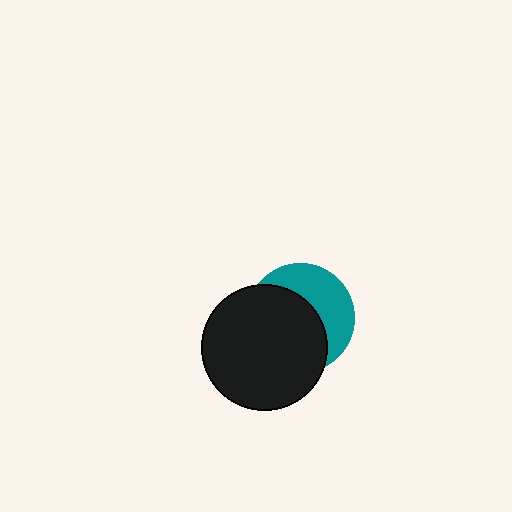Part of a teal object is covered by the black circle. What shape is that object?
It is a circle.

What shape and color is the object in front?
The object in front is a black circle.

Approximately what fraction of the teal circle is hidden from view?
Roughly 59% of the teal circle is hidden behind the black circle.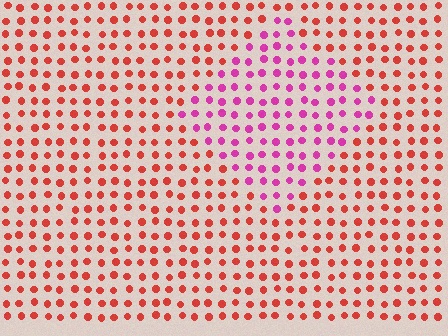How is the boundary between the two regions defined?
The boundary is defined purely by a slight shift in hue (about 46 degrees). Spacing, size, and orientation are identical on both sides.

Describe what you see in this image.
The image is filled with small red elements in a uniform arrangement. A diamond-shaped region is visible where the elements are tinted to a slightly different hue, forming a subtle color boundary.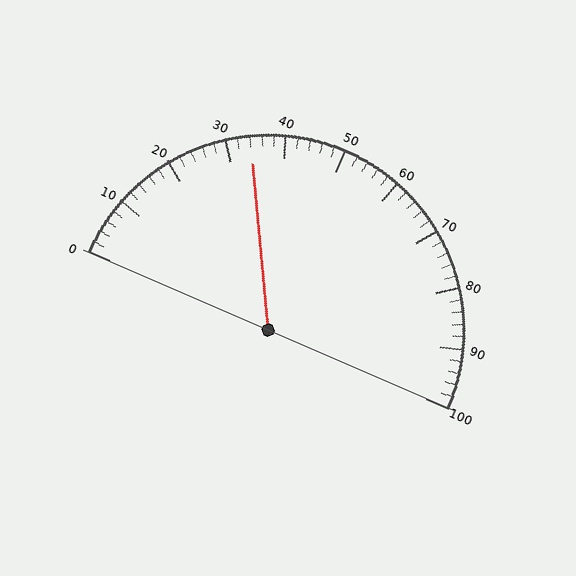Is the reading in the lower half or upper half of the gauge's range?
The reading is in the lower half of the range (0 to 100).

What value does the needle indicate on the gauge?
The needle indicates approximately 34.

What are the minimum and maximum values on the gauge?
The gauge ranges from 0 to 100.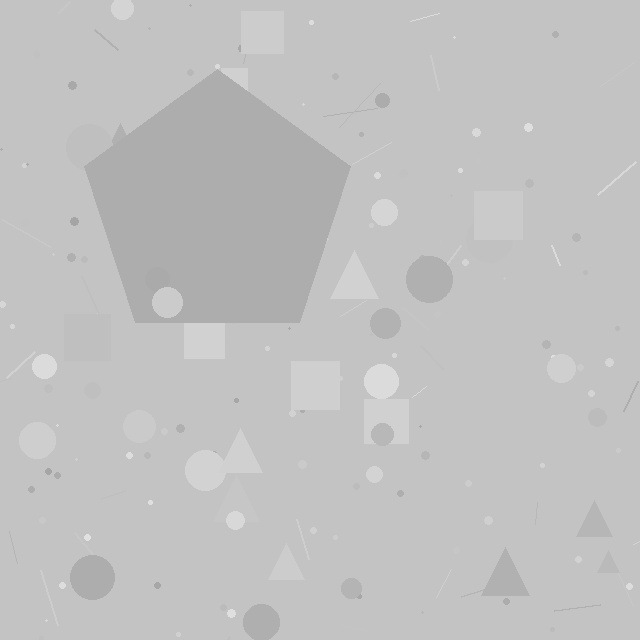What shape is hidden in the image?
A pentagon is hidden in the image.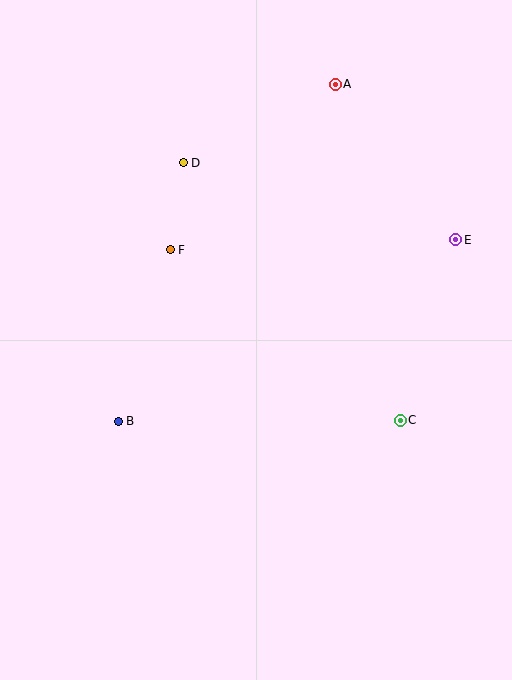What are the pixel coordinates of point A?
Point A is at (335, 84).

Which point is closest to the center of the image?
Point F at (170, 250) is closest to the center.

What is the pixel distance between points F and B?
The distance between F and B is 179 pixels.